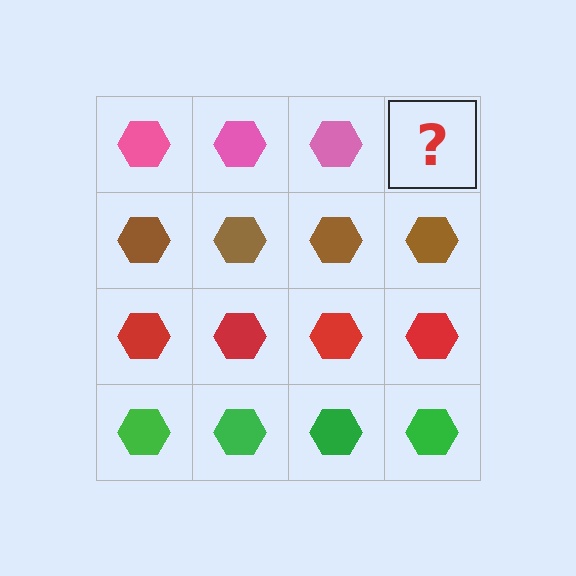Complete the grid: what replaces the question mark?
The question mark should be replaced with a pink hexagon.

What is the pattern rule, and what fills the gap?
The rule is that each row has a consistent color. The gap should be filled with a pink hexagon.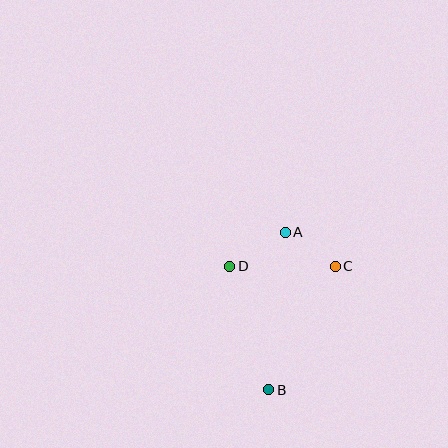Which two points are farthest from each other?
Points A and B are farthest from each other.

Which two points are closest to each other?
Points A and C are closest to each other.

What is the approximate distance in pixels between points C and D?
The distance between C and D is approximately 106 pixels.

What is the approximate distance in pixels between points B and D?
The distance between B and D is approximately 130 pixels.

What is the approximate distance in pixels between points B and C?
The distance between B and C is approximately 140 pixels.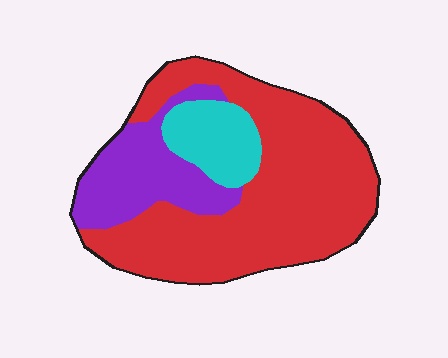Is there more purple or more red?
Red.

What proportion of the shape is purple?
Purple covers around 20% of the shape.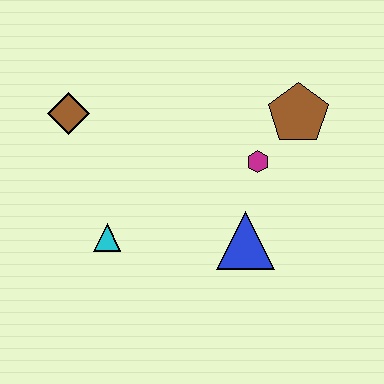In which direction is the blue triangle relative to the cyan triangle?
The blue triangle is to the right of the cyan triangle.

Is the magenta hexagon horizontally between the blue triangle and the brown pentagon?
Yes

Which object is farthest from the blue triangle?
The brown diamond is farthest from the blue triangle.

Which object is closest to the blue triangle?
The magenta hexagon is closest to the blue triangle.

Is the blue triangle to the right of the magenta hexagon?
No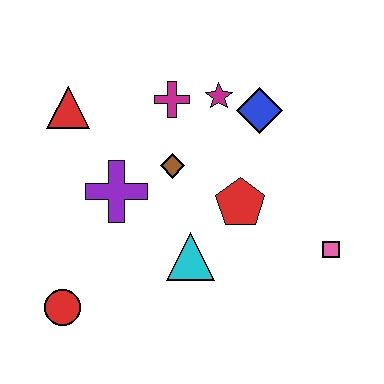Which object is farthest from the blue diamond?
The red circle is farthest from the blue diamond.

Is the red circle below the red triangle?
Yes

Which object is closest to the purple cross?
The brown diamond is closest to the purple cross.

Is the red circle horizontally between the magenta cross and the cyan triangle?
No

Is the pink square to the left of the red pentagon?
No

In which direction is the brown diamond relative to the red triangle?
The brown diamond is to the right of the red triangle.